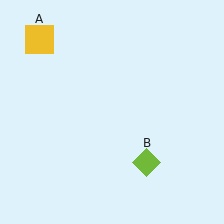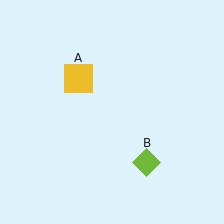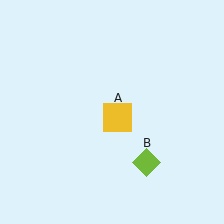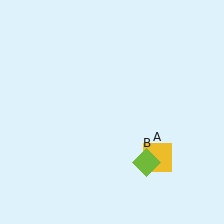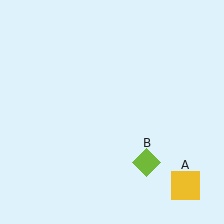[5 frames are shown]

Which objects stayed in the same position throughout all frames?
Lime diamond (object B) remained stationary.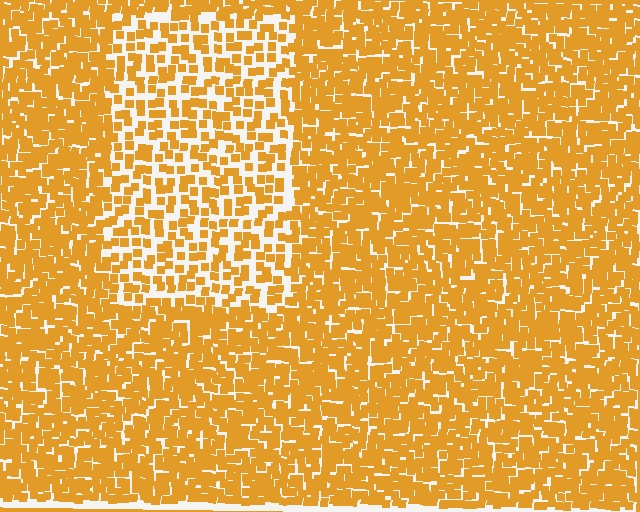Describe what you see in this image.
The image contains small orange elements arranged at two different densities. A rectangle-shaped region is visible where the elements are less densely packed than the surrounding area.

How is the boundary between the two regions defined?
The boundary is defined by a change in element density (approximately 1.9x ratio). All elements are the same color, size, and shape.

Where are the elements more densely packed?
The elements are more densely packed outside the rectangle boundary.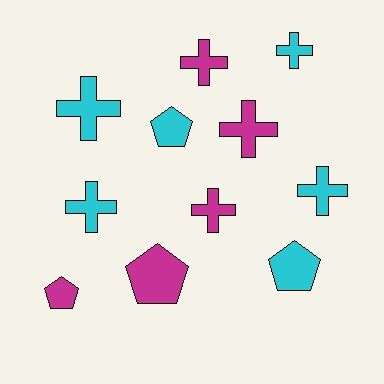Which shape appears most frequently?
Cross, with 7 objects.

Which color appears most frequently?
Cyan, with 6 objects.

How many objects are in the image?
There are 11 objects.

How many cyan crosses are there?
There are 4 cyan crosses.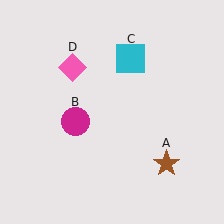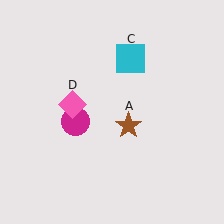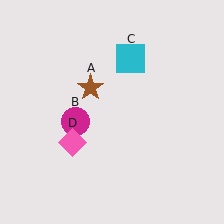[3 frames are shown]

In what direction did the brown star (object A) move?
The brown star (object A) moved up and to the left.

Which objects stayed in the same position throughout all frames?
Magenta circle (object B) and cyan square (object C) remained stationary.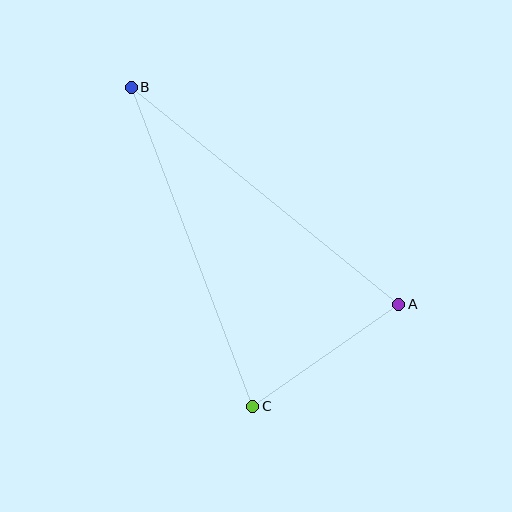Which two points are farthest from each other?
Points A and B are farthest from each other.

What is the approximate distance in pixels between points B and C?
The distance between B and C is approximately 341 pixels.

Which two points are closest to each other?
Points A and C are closest to each other.